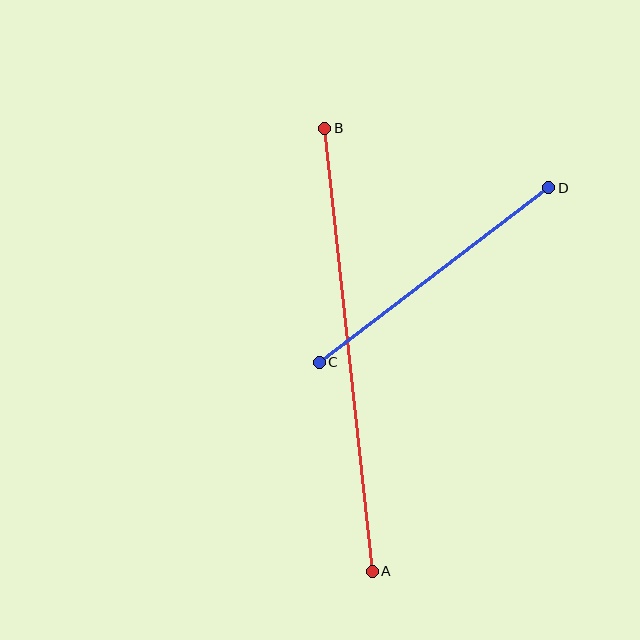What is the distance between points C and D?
The distance is approximately 288 pixels.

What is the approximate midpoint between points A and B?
The midpoint is at approximately (349, 350) pixels.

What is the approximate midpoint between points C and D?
The midpoint is at approximately (434, 275) pixels.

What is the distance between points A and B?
The distance is approximately 445 pixels.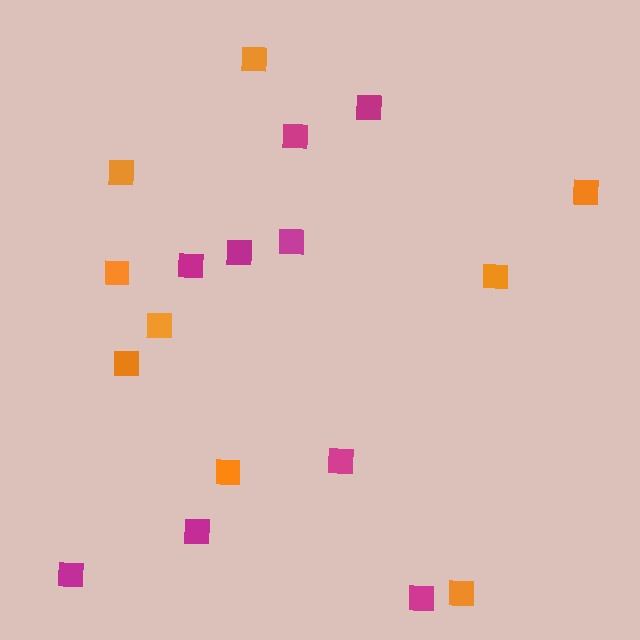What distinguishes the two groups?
There are 2 groups: one group of orange squares (9) and one group of magenta squares (9).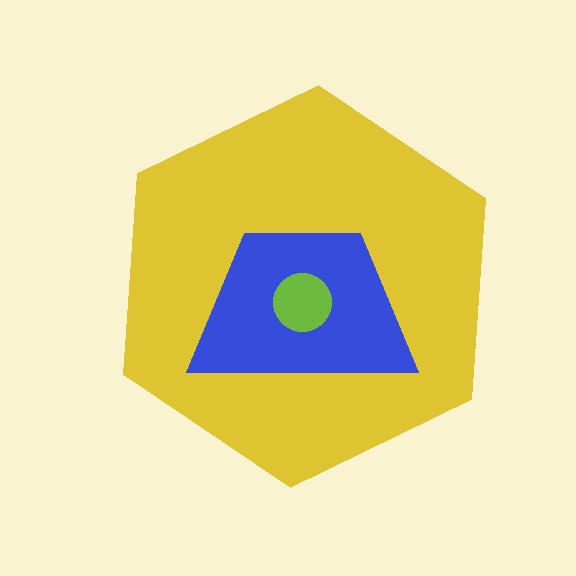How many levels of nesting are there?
3.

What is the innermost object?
The lime circle.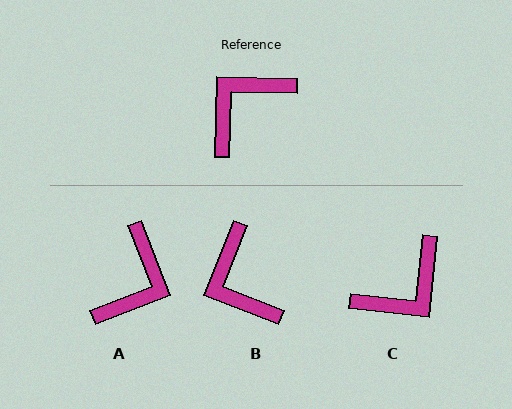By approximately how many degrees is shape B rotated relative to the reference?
Approximately 70 degrees counter-clockwise.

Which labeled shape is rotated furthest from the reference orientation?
C, about 175 degrees away.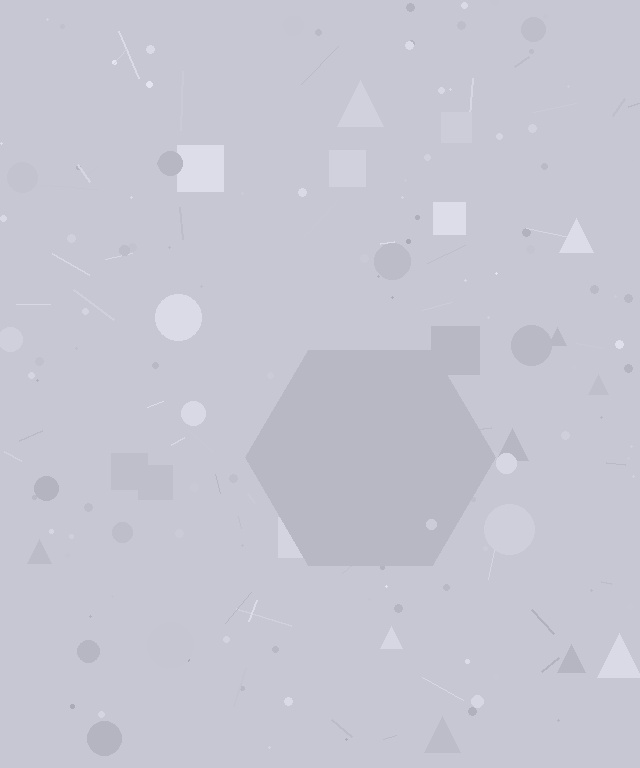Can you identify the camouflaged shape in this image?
The camouflaged shape is a hexagon.